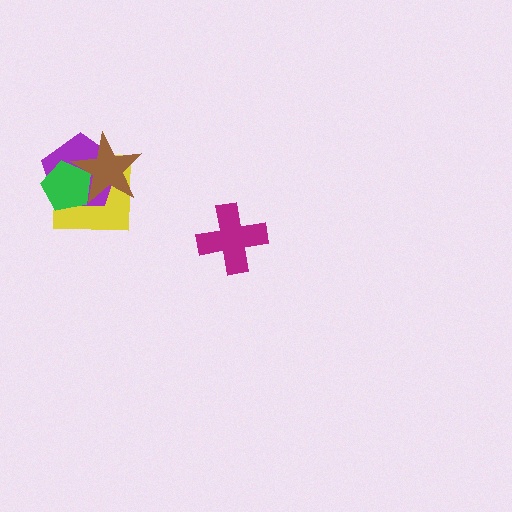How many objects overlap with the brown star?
3 objects overlap with the brown star.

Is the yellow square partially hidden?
Yes, it is partially covered by another shape.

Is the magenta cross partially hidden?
No, no other shape covers it.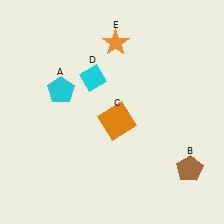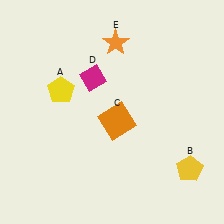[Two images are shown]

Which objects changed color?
A changed from cyan to yellow. B changed from brown to yellow. D changed from cyan to magenta.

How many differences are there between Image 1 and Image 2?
There are 3 differences between the two images.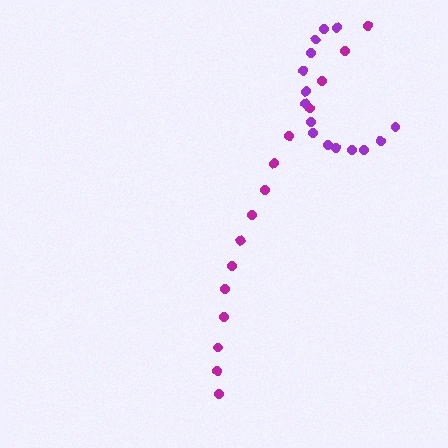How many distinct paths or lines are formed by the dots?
There are 2 distinct paths.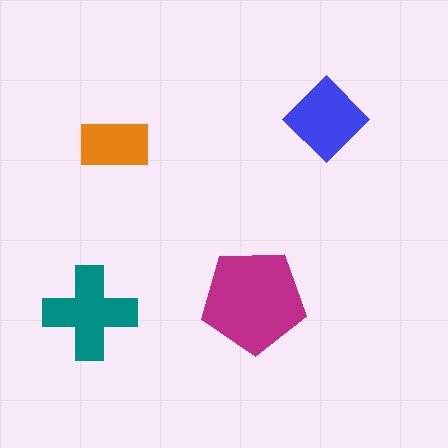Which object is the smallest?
The orange rectangle.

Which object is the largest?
The magenta pentagon.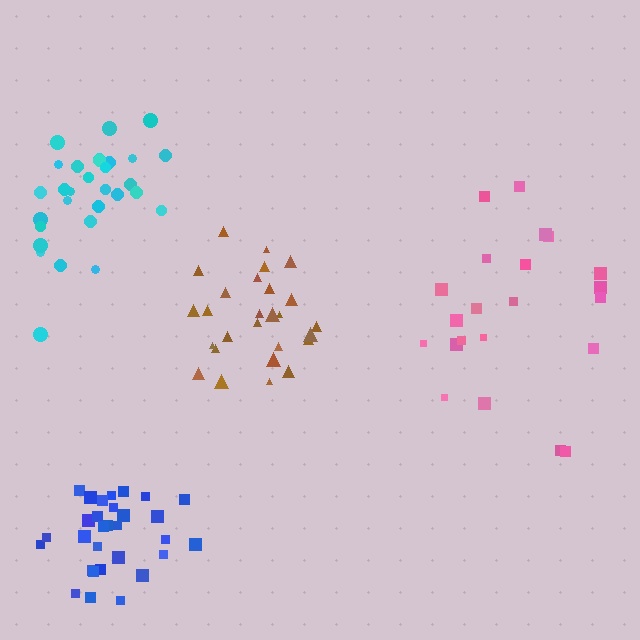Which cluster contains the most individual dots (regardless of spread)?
Blue (31).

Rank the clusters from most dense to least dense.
blue, brown, cyan, pink.